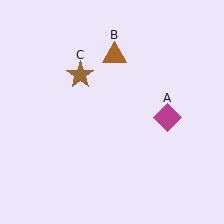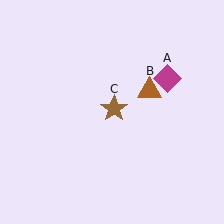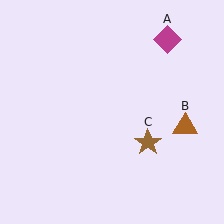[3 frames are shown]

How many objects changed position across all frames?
3 objects changed position: magenta diamond (object A), brown triangle (object B), brown star (object C).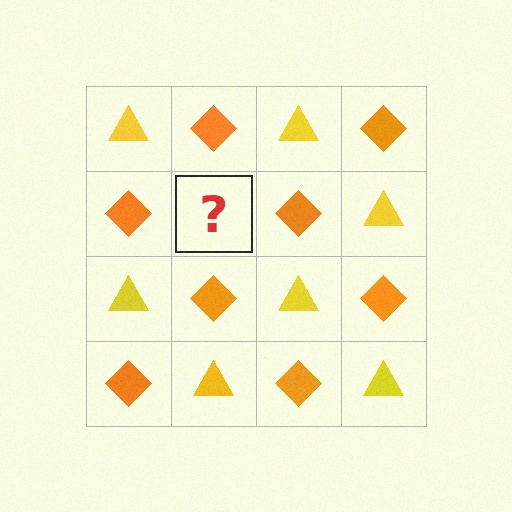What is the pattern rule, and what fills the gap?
The rule is that it alternates yellow triangle and orange diamond in a checkerboard pattern. The gap should be filled with a yellow triangle.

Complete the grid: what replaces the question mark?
The question mark should be replaced with a yellow triangle.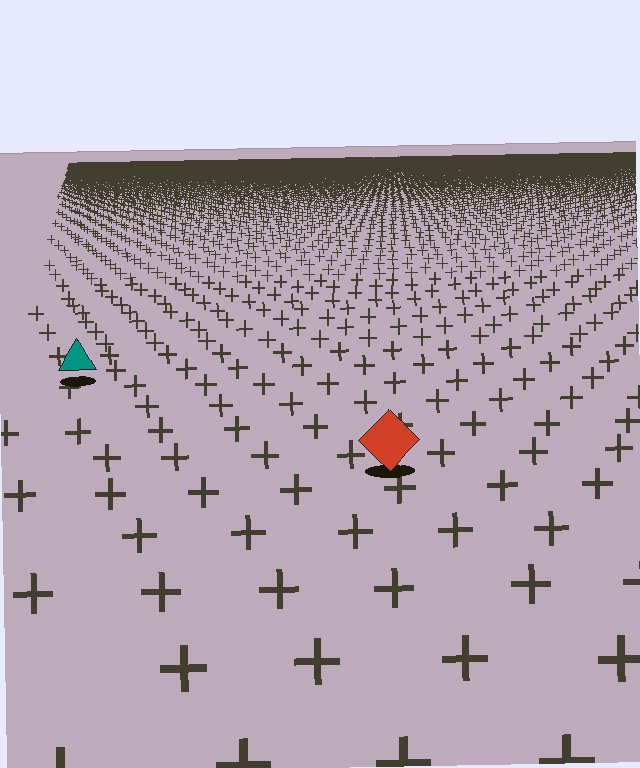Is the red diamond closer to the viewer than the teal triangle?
Yes. The red diamond is closer — you can tell from the texture gradient: the ground texture is coarser near it.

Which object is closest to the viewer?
The red diamond is closest. The texture marks near it are larger and more spread out.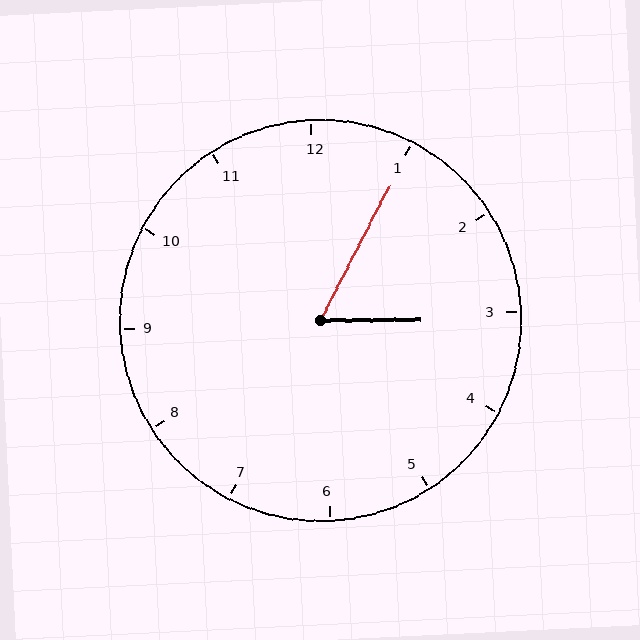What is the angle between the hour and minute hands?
Approximately 62 degrees.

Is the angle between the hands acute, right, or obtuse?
It is acute.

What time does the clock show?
3:05.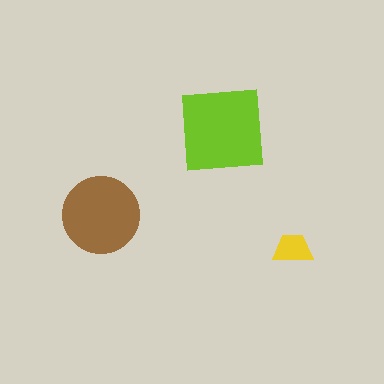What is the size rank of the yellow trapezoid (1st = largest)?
3rd.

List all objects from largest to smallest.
The lime square, the brown circle, the yellow trapezoid.